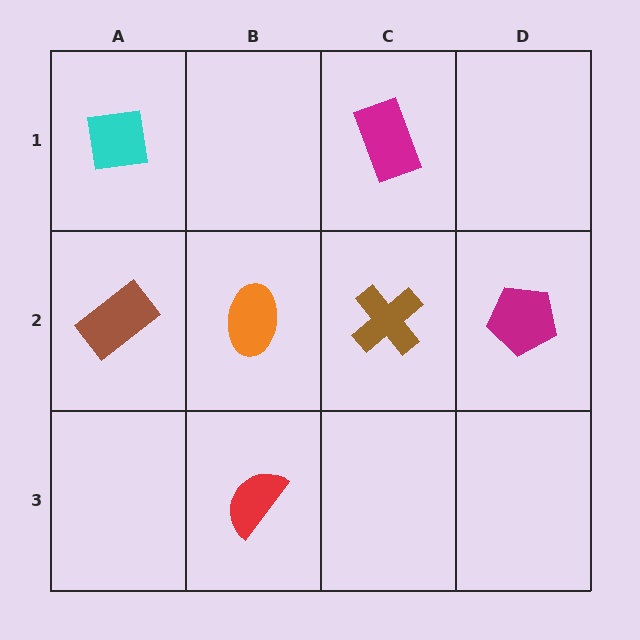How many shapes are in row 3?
1 shape.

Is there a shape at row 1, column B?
No, that cell is empty.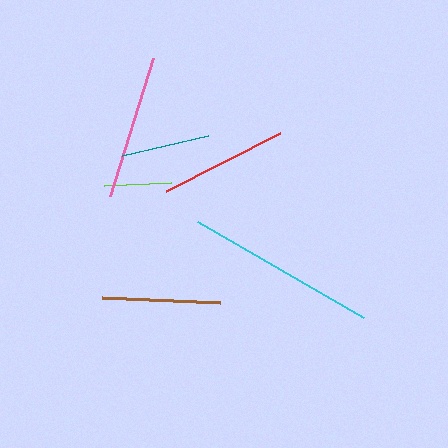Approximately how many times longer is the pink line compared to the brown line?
The pink line is approximately 1.2 times the length of the brown line.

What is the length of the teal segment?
The teal segment is approximately 88 pixels long.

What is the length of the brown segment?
The brown segment is approximately 118 pixels long.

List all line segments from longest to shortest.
From longest to shortest: cyan, pink, red, brown, teal, lime.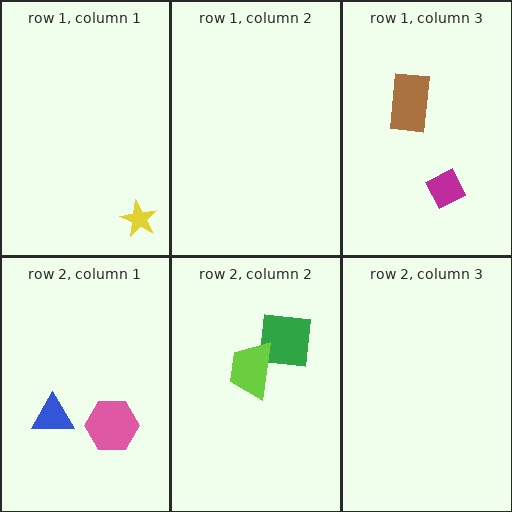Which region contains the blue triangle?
The row 2, column 1 region.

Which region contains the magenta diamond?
The row 1, column 3 region.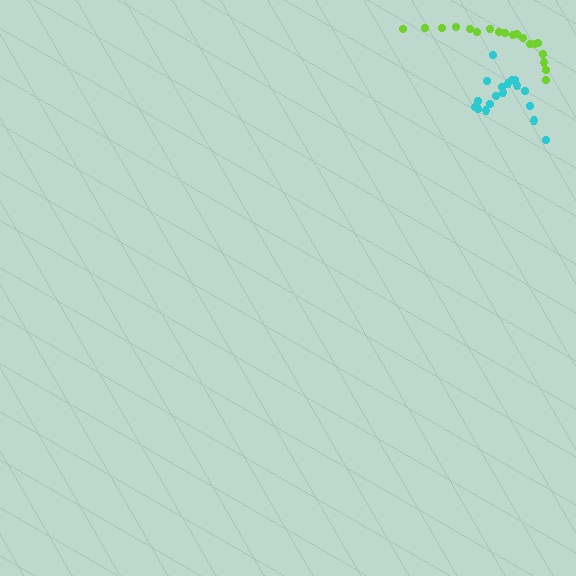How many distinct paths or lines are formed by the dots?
There are 2 distinct paths.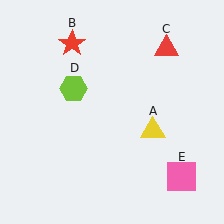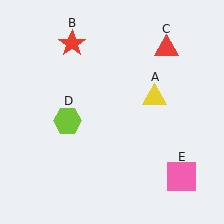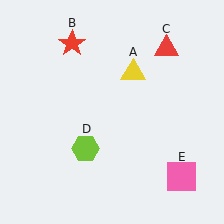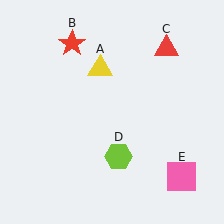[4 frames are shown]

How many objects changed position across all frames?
2 objects changed position: yellow triangle (object A), lime hexagon (object D).